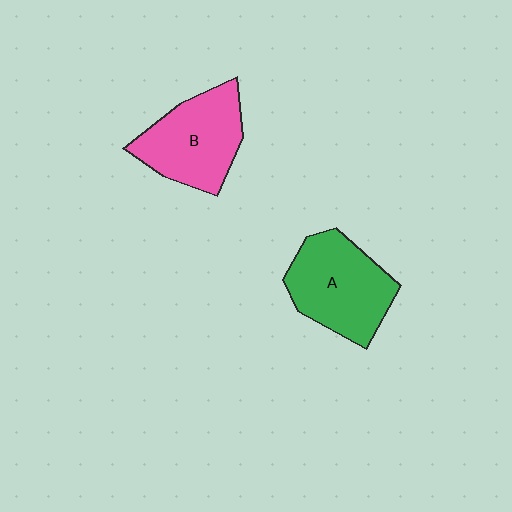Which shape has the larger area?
Shape A (green).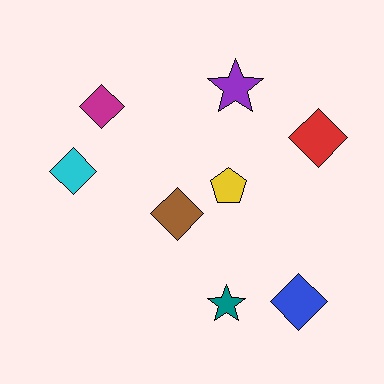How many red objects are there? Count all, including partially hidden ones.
There is 1 red object.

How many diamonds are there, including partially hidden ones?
There are 5 diamonds.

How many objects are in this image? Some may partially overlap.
There are 8 objects.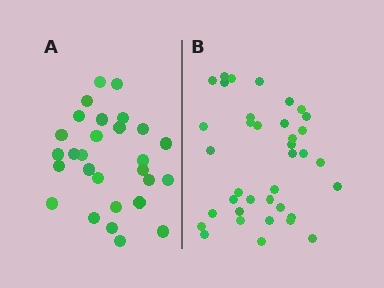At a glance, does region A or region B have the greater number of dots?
Region B (the right region) has more dots.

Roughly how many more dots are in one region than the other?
Region B has roughly 8 or so more dots than region A.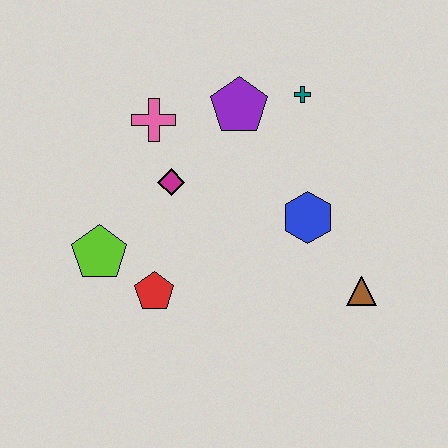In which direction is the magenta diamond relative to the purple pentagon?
The magenta diamond is below the purple pentagon.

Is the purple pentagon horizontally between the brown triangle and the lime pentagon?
Yes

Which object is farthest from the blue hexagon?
The lime pentagon is farthest from the blue hexagon.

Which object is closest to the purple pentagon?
The teal cross is closest to the purple pentagon.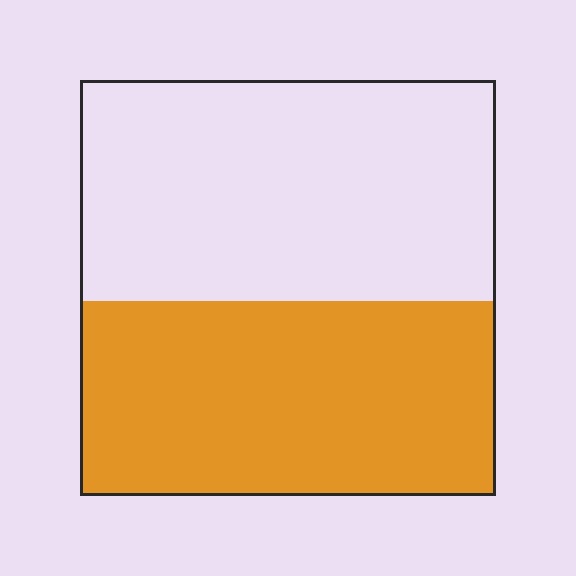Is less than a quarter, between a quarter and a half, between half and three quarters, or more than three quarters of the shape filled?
Between a quarter and a half.